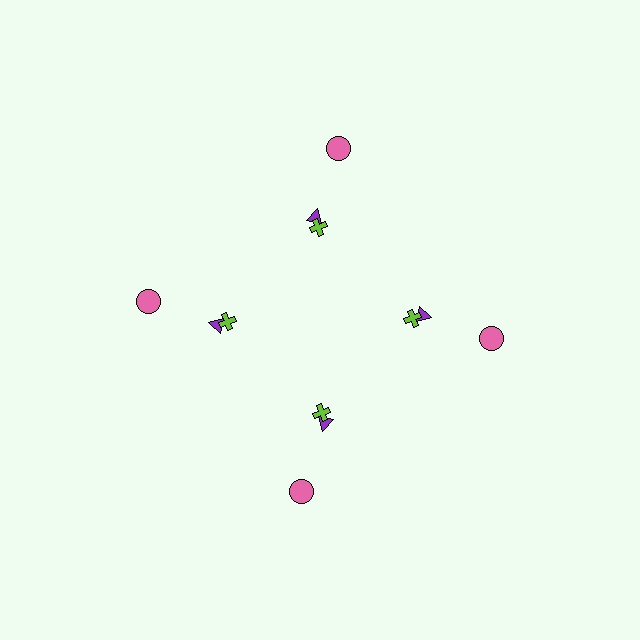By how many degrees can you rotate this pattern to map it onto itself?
The pattern maps onto itself every 90 degrees of rotation.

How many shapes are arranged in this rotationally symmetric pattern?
There are 12 shapes, arranged in 4 groups of 3.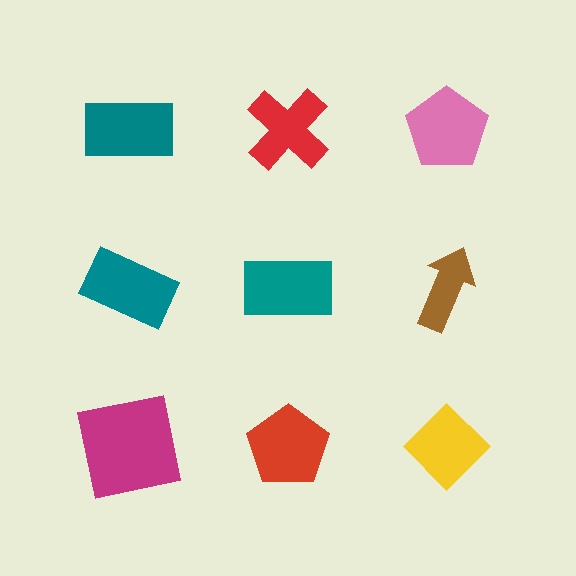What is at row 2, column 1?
A teal rectangle.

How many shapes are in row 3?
3 shapes.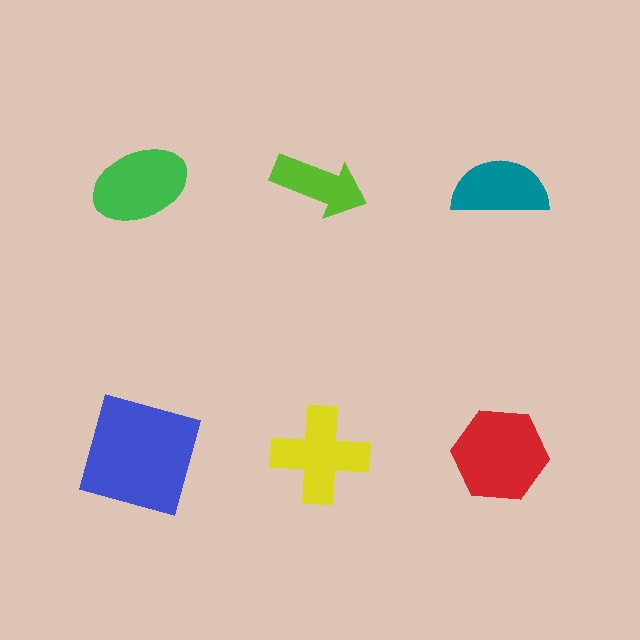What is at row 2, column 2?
A yellow cross.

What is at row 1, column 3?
A teal semicircle.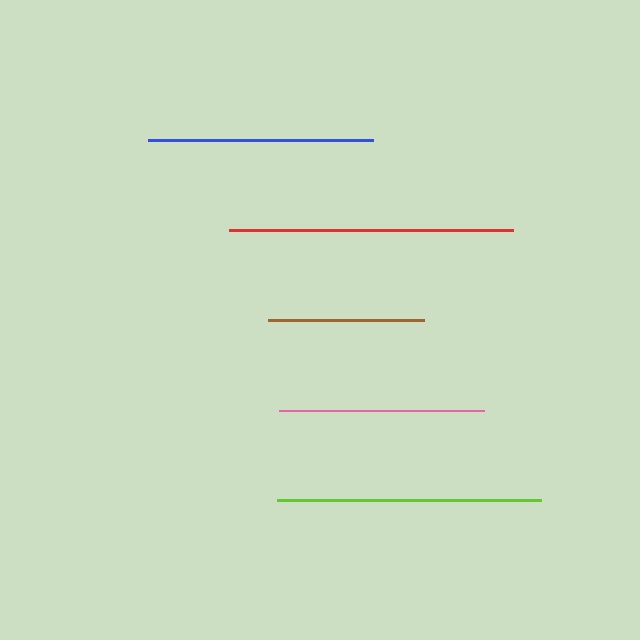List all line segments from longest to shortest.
From longest to shortest: red, lime, blue, pink, brown.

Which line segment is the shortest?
The brown line is the shortest at approximately 155 pixels.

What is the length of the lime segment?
The lime segment is approximately 264 pixels long.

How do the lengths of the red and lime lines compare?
The red and lime lines are approximately the same length.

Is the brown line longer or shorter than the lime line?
The lime line is longer than the brown line.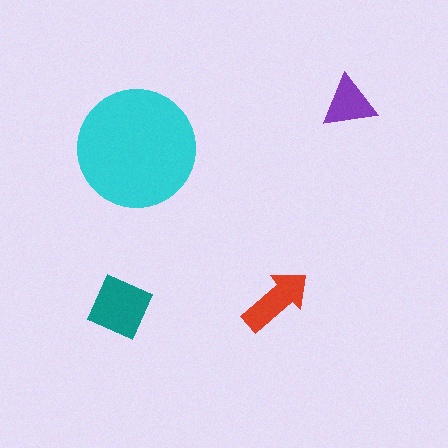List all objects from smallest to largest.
The purple triangle, the red arrow, the teal diamond, the cyan circle.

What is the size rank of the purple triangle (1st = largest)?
4th.